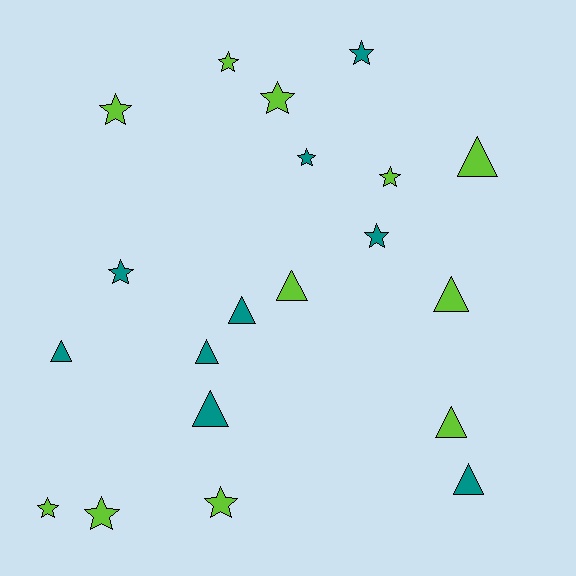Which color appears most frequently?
Lime, with 11 objects.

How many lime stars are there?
There are 7 lime stars.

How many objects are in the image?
There are 20 objects.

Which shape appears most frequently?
Star, with 11 objects.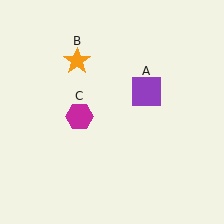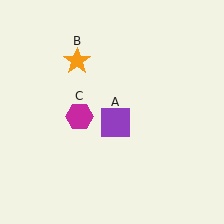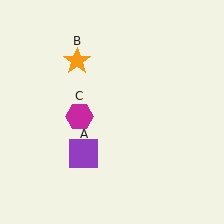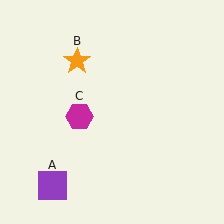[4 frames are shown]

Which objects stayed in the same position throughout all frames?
Orange star (object B) and magenta hexagon (object C) remained stationary.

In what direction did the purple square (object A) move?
The purple square (object A) moved down and to the left.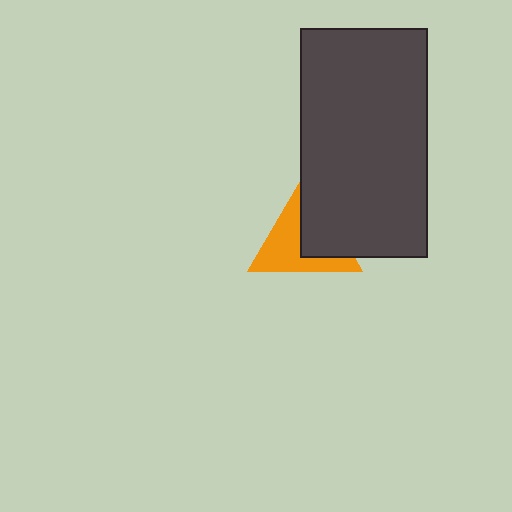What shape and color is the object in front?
The object in front is a dark gray rectangle.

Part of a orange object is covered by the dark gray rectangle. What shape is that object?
It is a triangle.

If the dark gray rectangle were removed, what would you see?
You would see the complete orange triangle.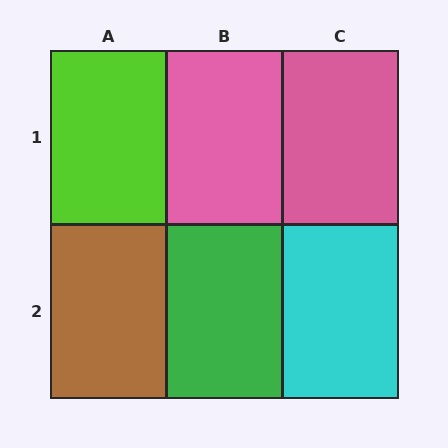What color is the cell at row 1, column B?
Pink.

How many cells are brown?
1 cell is brown.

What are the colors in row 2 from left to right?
Brown, green, cyan.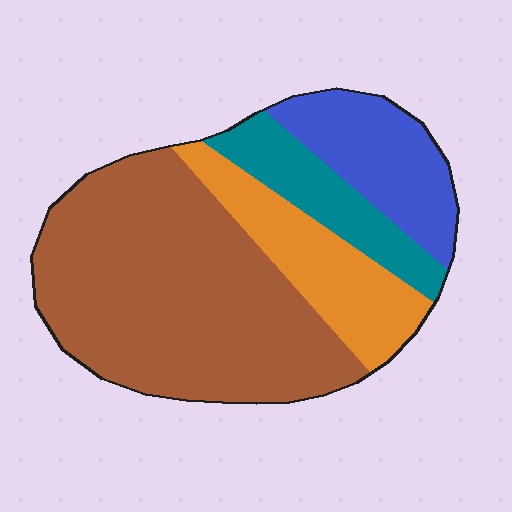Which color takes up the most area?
Brown, at roughly 55%.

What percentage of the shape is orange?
Orange covers roughly 20% of the shape.